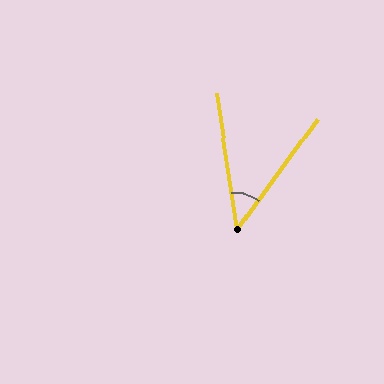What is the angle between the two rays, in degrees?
Approximately 45 degrees.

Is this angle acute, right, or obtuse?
It is acute.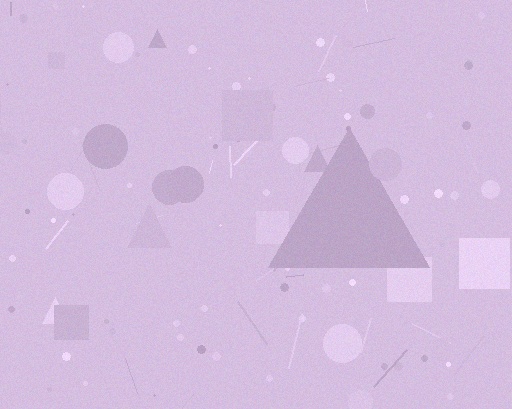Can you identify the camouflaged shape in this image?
The camouflaged shape is a triangle.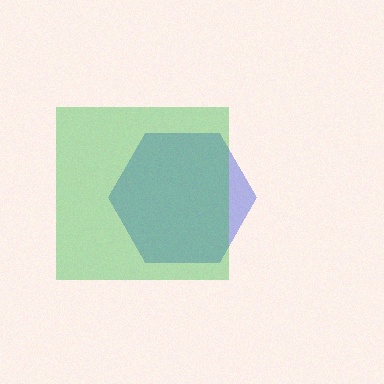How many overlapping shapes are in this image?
There are 2 overlapping shapes in the image.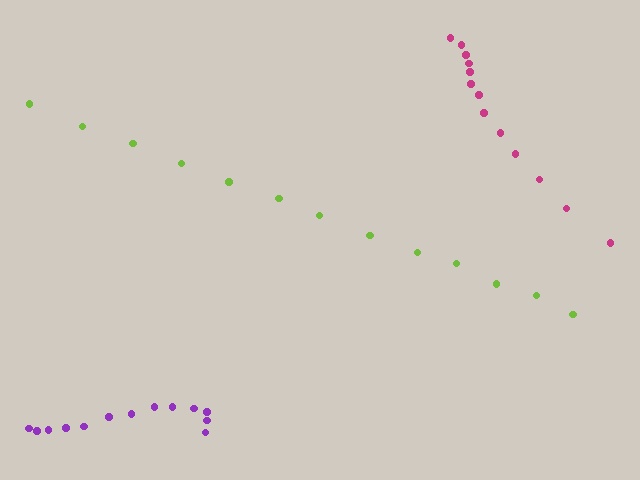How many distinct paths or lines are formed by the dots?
There are 3 distinct paths.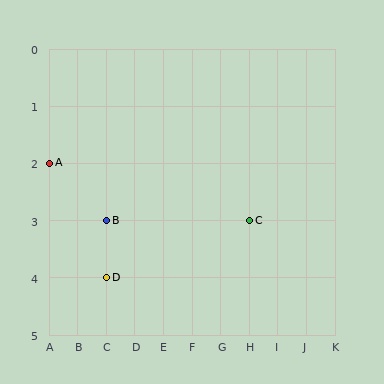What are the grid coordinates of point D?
Point D is at grid coordinates (C, 4).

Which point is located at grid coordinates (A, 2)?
Point A is at (A, 2).